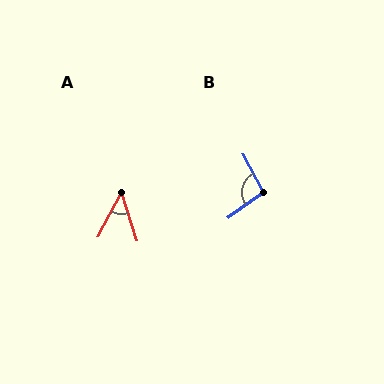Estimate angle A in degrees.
Approximately 45 degrees.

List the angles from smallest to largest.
A (45°), B (97°).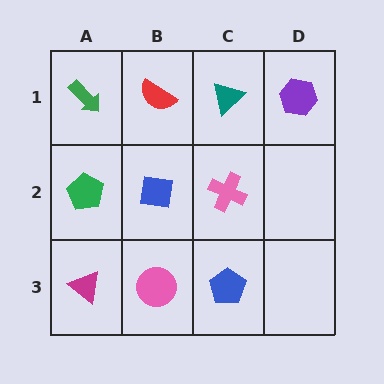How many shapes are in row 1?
4 shapes.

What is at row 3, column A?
A magenta triangle.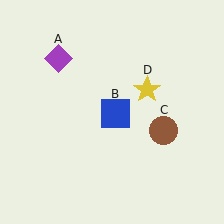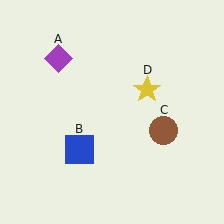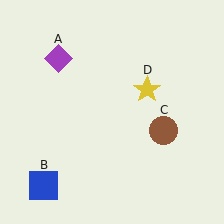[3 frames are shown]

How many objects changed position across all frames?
1 object changed position: blue square (object B).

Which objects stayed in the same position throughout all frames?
Purple diamond (object A) and brown circle (object C) and yellow star (object D) remained stationary.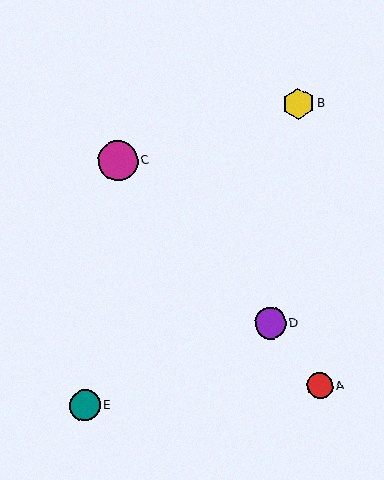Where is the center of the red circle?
The center of the red circle is at (320, 386).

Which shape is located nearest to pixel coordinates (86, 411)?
The teal circle (labeled E) at (85, 405) is nearest to that location.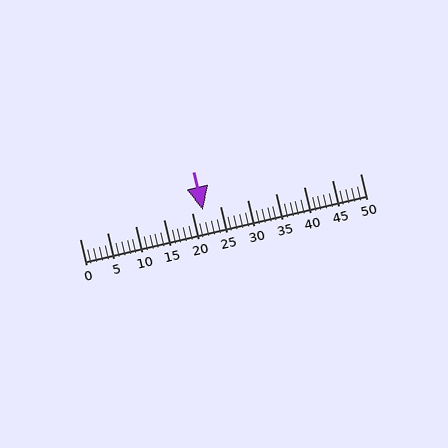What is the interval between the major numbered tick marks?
The major tick marks are spaced 5 units apart.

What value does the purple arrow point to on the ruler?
The purple arrow points to approximately 22.